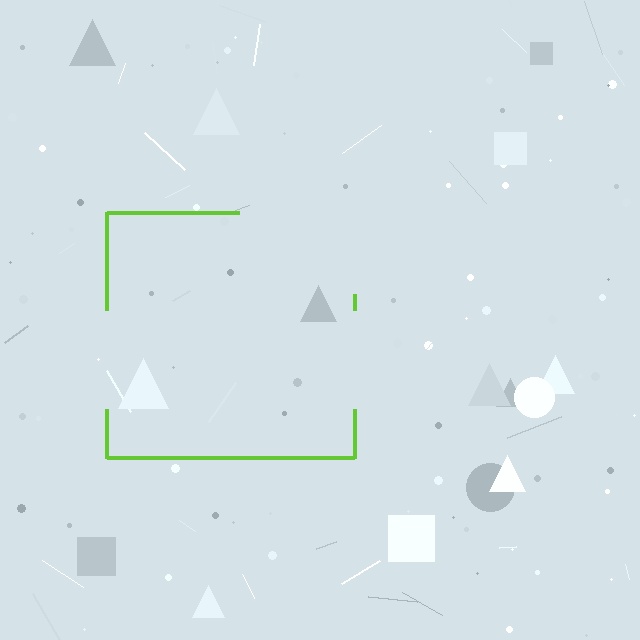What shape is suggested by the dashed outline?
The dashed outline suggests a square.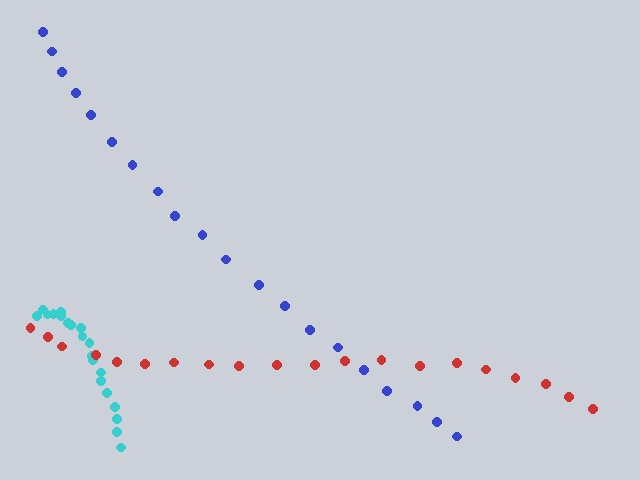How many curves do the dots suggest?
There are 3 distinct paths.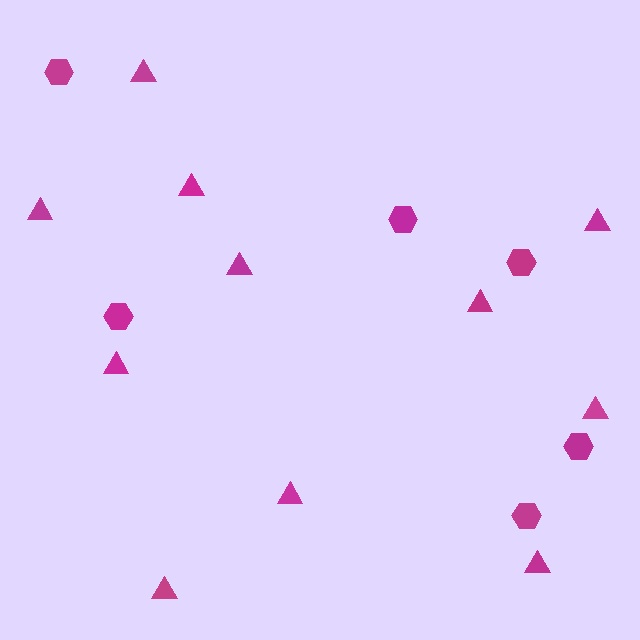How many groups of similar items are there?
There are 2 groups: one group of hexagons (6) and one group of triangles (11).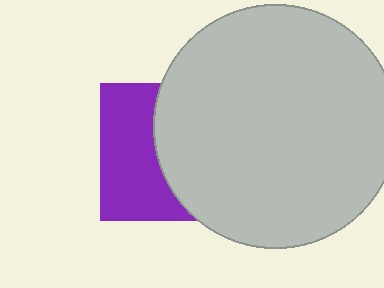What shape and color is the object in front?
The object in front is a light gray circle.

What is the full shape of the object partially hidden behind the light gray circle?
The partially hidden object is a purple square.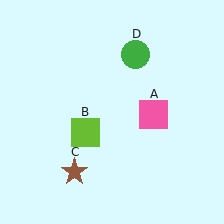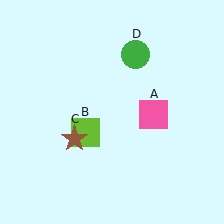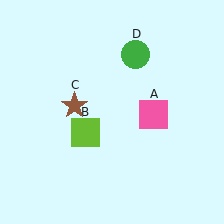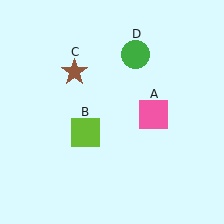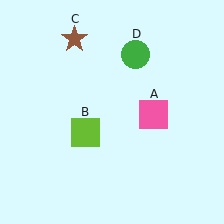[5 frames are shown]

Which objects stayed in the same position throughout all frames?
Pink square (object A) and lime square (object B) and green circle (object D) remained stationary.